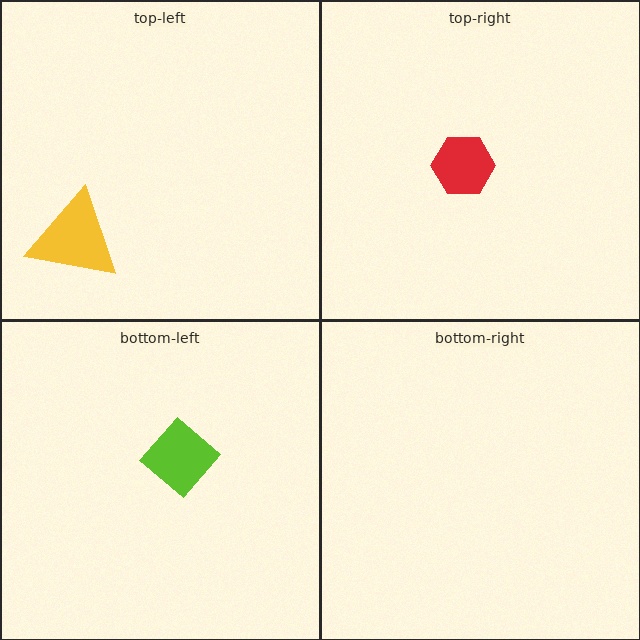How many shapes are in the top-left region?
1.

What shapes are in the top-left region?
The yellow triangle.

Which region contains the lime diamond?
The bottom-left region.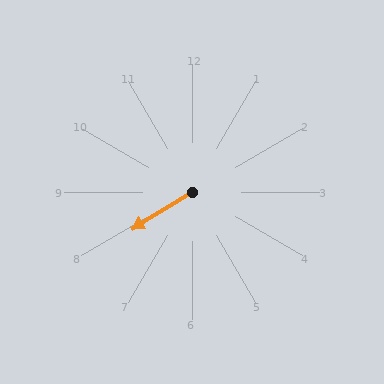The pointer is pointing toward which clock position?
Roughly 8 o'clock.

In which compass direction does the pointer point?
Southwest.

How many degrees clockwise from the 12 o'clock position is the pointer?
Approximately 238 degrees.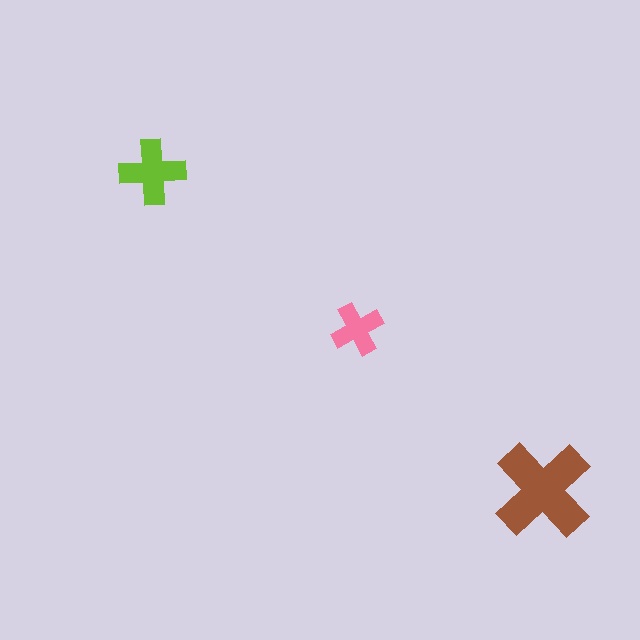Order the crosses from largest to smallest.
the brown one, the lime one, the pink one.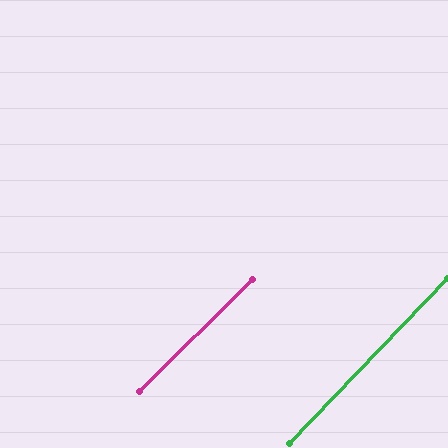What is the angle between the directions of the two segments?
Approximately 2 degrees.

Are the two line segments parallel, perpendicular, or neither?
Parallel — their directions differ by only 1.7°.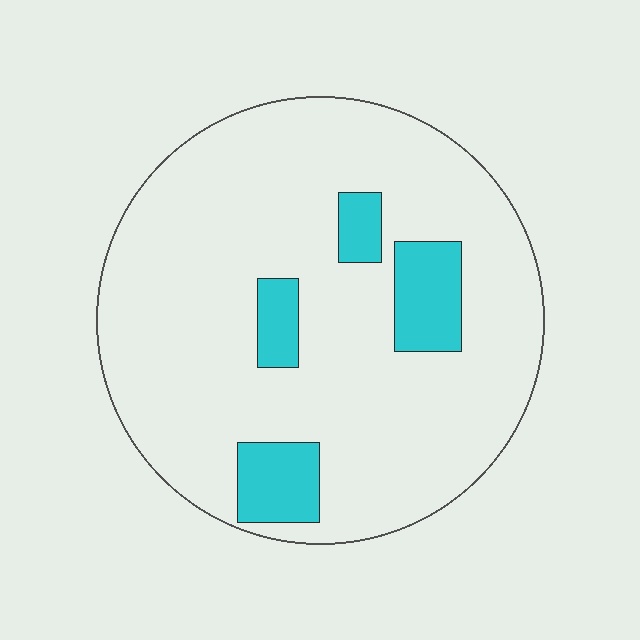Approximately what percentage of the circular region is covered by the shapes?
Approximately 15%.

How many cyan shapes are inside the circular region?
4.